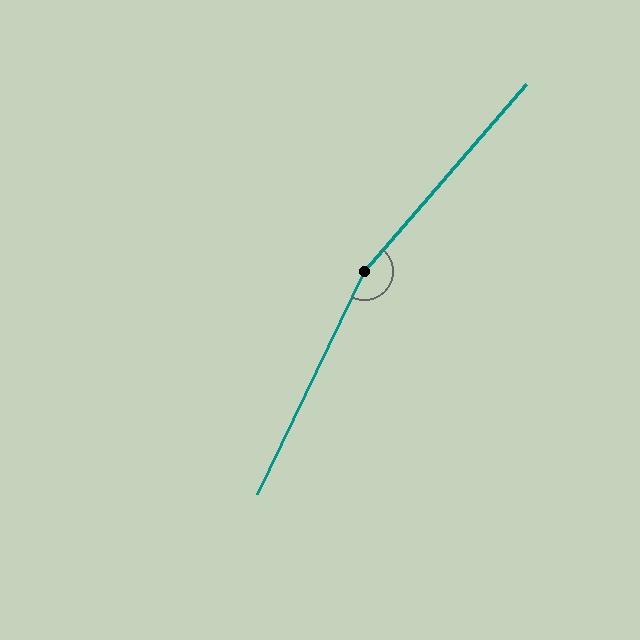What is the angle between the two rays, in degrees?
Approximately 165 degrees.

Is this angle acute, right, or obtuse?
It is obtuse.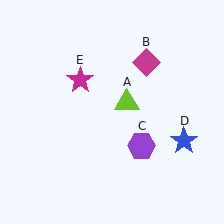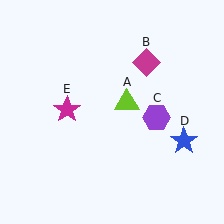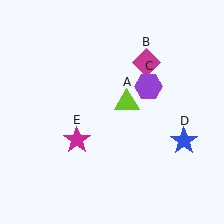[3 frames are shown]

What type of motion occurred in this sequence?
The purple hexagon (object C), magenta star (object E) rotated counterclockwise around the center of the scene.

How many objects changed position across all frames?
2 objects changed position: purple hexagon (object C), magenta star (object E).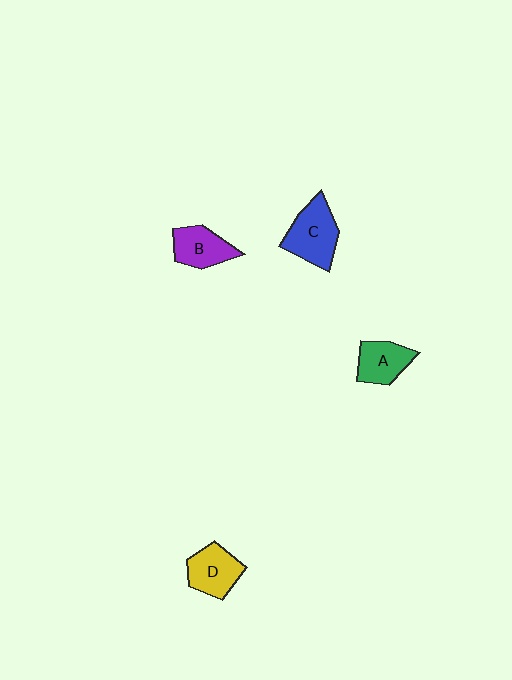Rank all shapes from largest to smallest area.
From largest to smallest: C (blue), D (yellow), B (purple), A (green).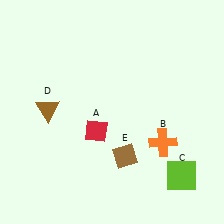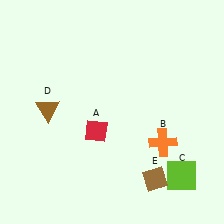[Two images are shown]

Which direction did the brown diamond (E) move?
The brown diamond (E) moved right.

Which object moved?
The brown diamond (E) moved right.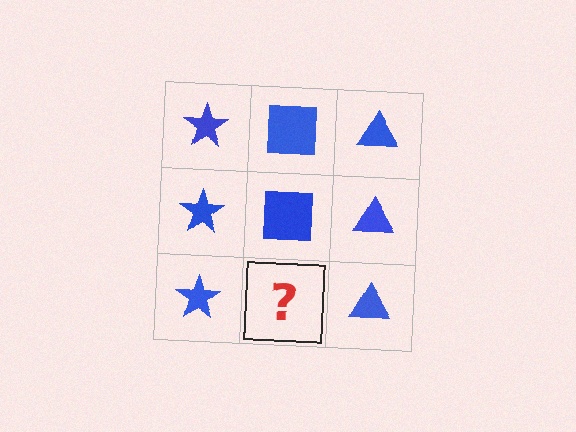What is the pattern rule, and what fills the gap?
The rule is that each column has a consistent shape. The gap should be filled with a blue square.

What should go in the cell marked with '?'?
The missing cell should contain a blue square.